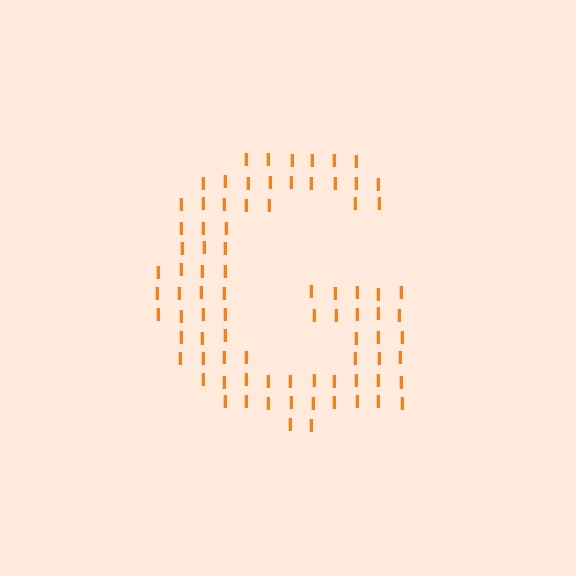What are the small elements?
The small elements are letter I's.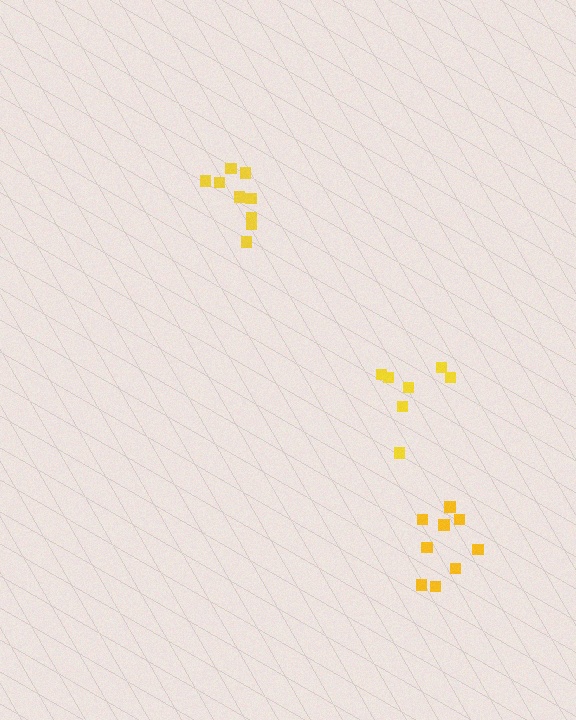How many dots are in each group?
Group 1: 9 dots, Group 2: 7 dots, Group 3: 9 dots (25 total).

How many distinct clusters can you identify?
There are 3 distinct clusters.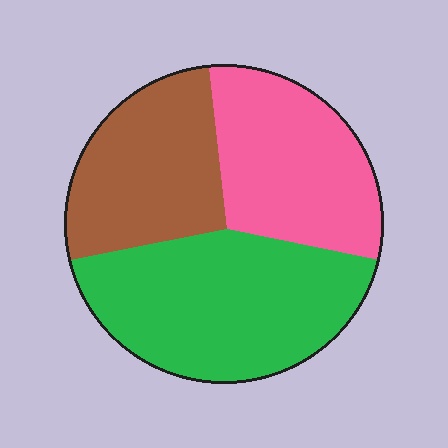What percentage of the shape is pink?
Pink covers roughly 30% of the shape.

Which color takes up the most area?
Green, at roughly 40%.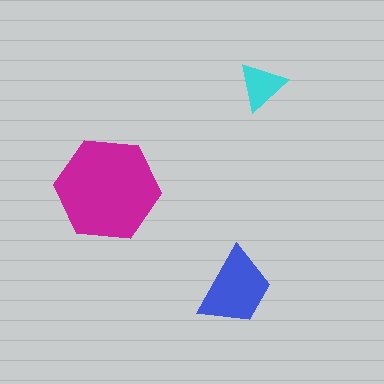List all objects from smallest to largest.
The cyan triangle, the blue trapezoid, the magenta hexagon.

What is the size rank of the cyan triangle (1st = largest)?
3rd.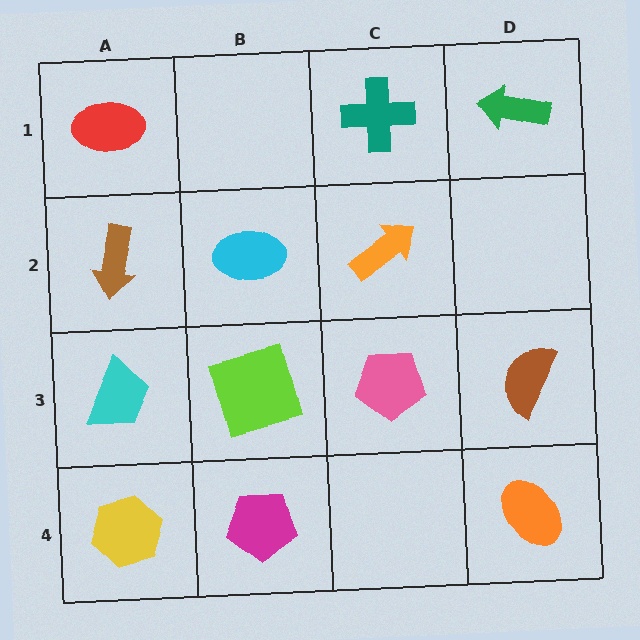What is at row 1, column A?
A red ellipse.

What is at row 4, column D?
An orange ellipse.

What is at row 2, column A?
A brown arrow.